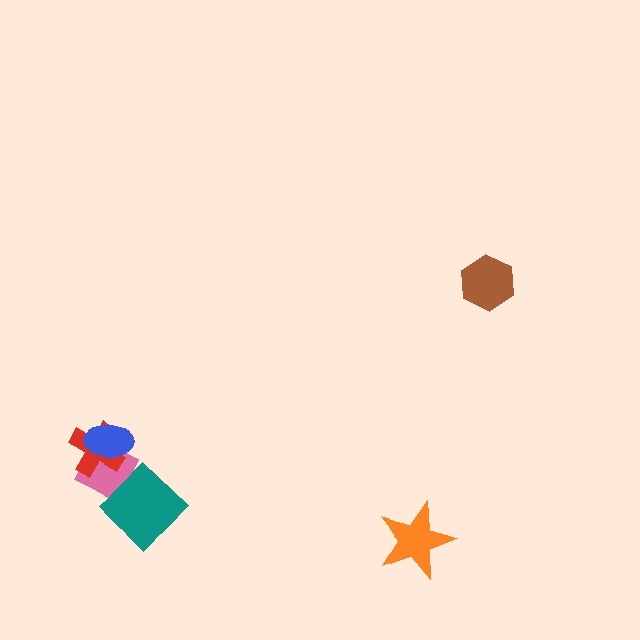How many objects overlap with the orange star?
0 objects overlap with the orange star.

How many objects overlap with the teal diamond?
1 object overlaps with the teal diamond.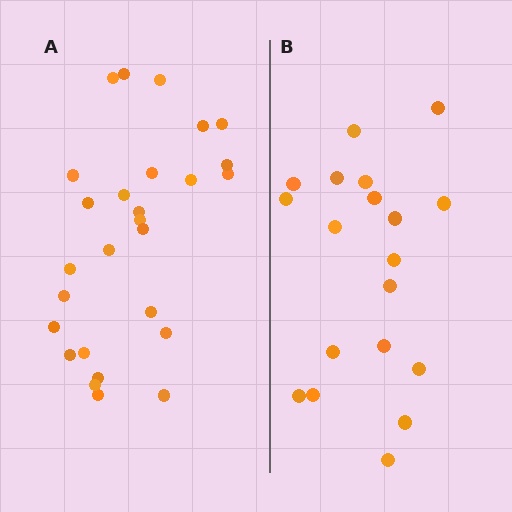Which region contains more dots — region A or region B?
Region A (the left region) has more dots.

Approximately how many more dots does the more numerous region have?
Region A has roughly 8 or so more dots than region B.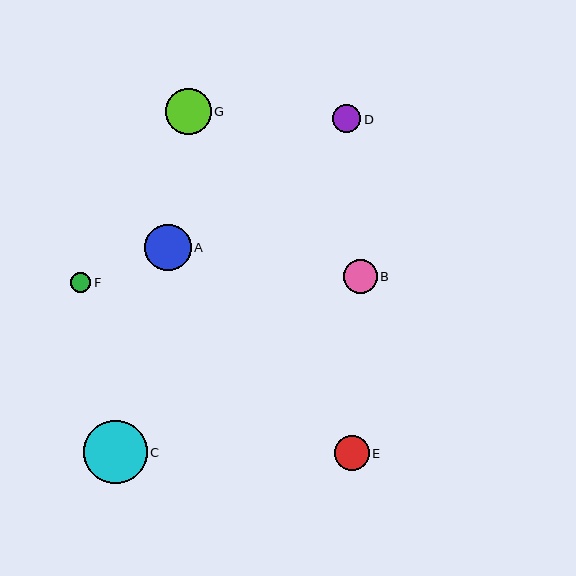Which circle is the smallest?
Circle F is the smallest with a size of approximately 20 pixels.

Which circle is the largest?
Circle C is the largest with a size of approximately 63 pixels.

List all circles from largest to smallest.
From largest to smallest: C, A, G, E, B, D, F.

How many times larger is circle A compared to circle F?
Circle A is approximately 2.3 times the size of circle F.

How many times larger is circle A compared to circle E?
Circle A is approximately 1.3 times the size of circle E.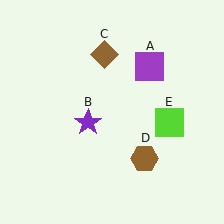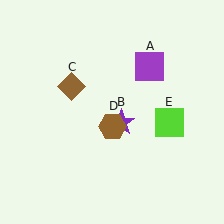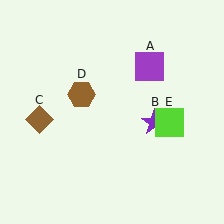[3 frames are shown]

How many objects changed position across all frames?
3 objects changed position: purple star (object B), brown diamond (object C), brown hexagon (object D).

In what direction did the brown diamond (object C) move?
The brown diamond (object C) moved down and to the left.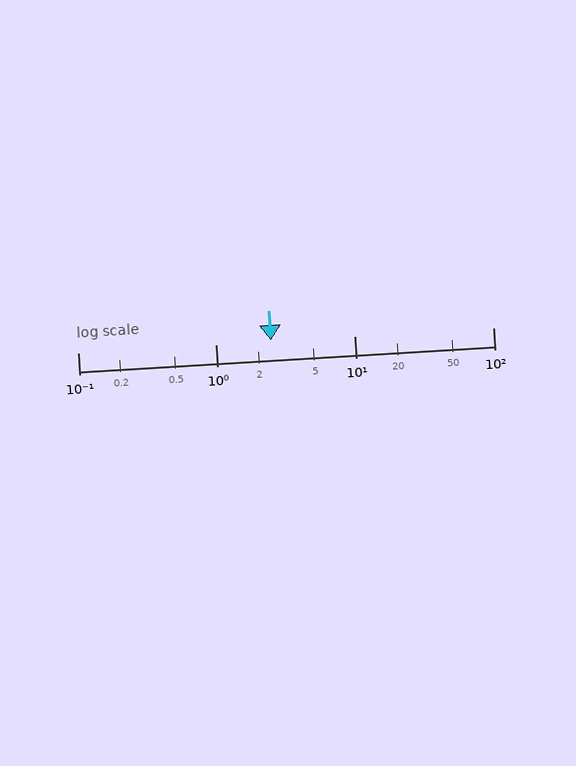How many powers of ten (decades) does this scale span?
The scale spans 3 decades, from 0.1 to 100.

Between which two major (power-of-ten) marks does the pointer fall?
The pointer is between 1 and 10.